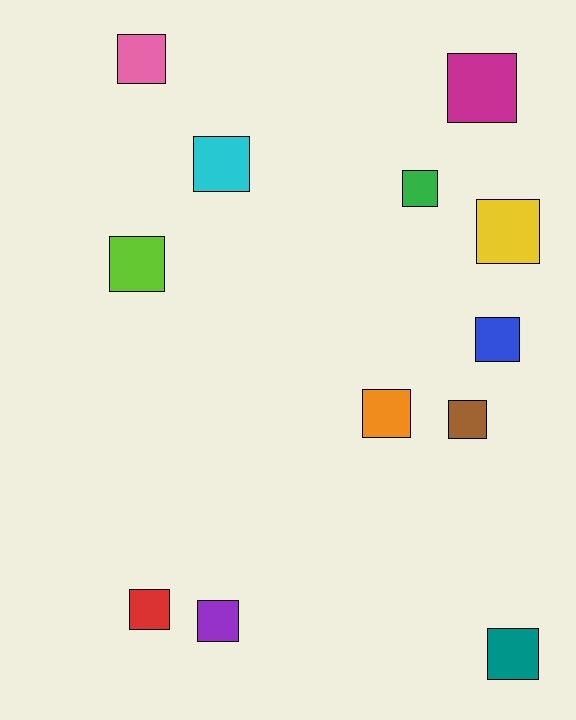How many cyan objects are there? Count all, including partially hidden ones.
There is 1 cyan object.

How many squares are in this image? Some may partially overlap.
There are 12 squares.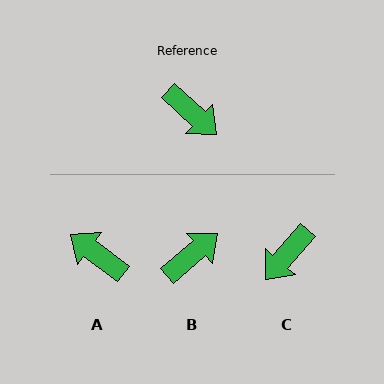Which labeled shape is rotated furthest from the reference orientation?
A, about 174 degrees away.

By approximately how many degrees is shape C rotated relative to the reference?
Approximately 89 degrees clockwise.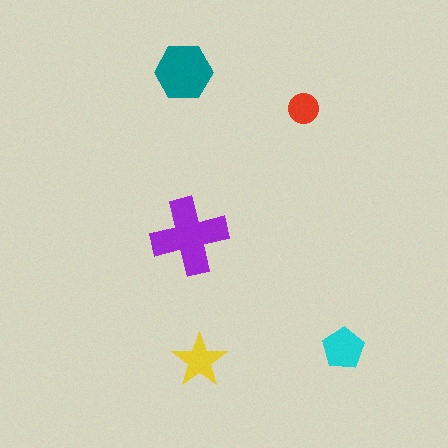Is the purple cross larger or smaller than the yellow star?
Larger.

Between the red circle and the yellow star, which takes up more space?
The yellow star.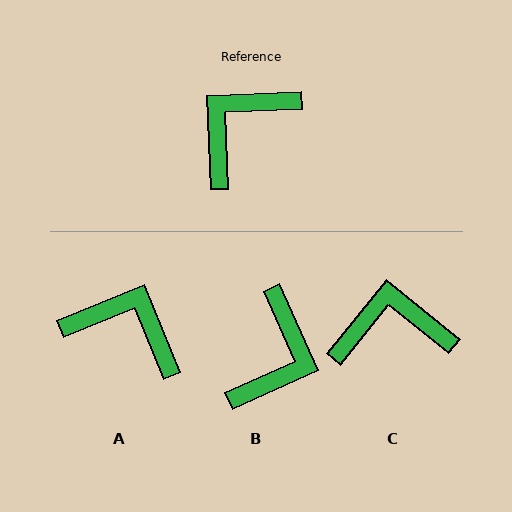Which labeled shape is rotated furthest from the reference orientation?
B, about 158 degrees away.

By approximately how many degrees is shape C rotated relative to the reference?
Approximately 41 degrees clockwise.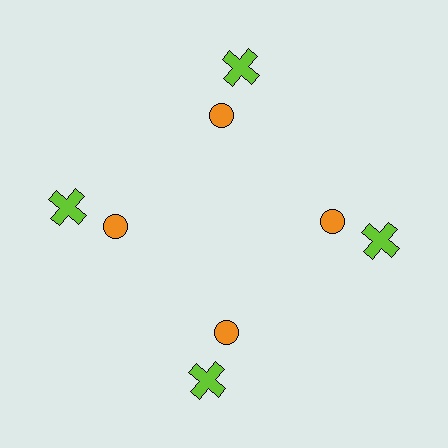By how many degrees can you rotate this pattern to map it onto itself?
The pattern maps onto itself every 90 degrees of rotation.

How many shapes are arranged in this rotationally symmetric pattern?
There are 8 shapes, arranged in 4 groups of 2.